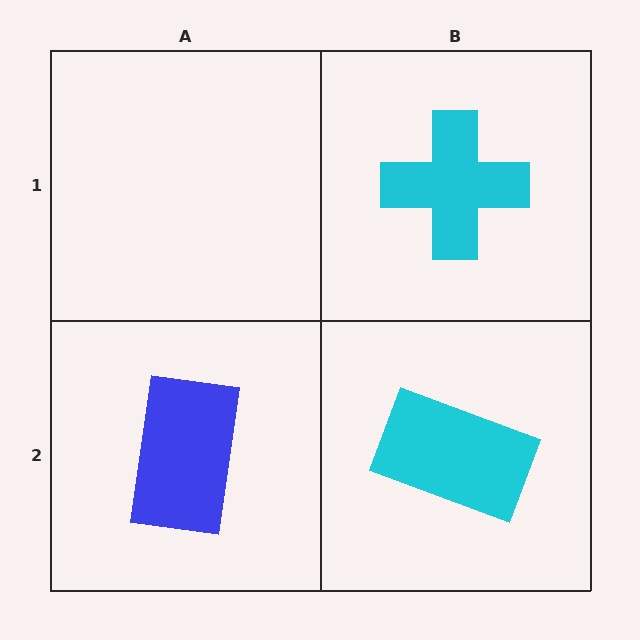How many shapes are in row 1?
1 shape.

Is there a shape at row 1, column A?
No, that cell is empty.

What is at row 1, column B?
A cyan cross.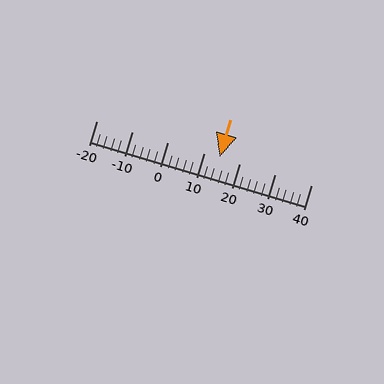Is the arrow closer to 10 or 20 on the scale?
The arrow is closer to 10.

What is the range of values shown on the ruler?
The ruler shows values from -20 to 40.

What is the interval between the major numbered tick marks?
The major tick marks are spaced 10 units apart.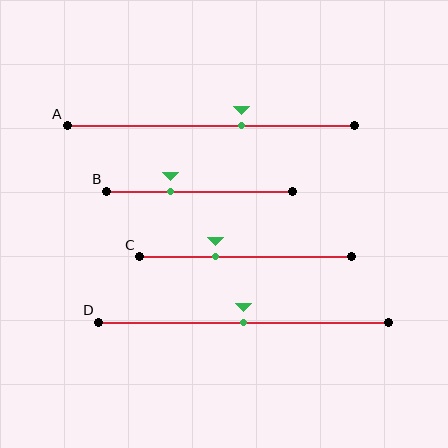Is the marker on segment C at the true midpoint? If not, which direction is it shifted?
No, the marker on segment C is shifted to the left by about 14% of the segment length.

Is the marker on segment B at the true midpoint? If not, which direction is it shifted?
No, the marker on segment B is shifted to the left by about 16% of the segment length.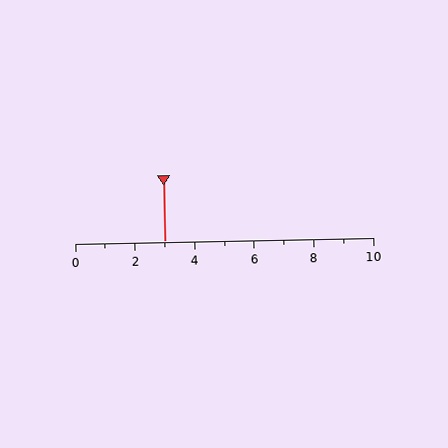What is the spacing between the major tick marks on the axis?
The major ticks are spaced 2 apart.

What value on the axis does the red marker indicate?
The marker indicates approximately 3.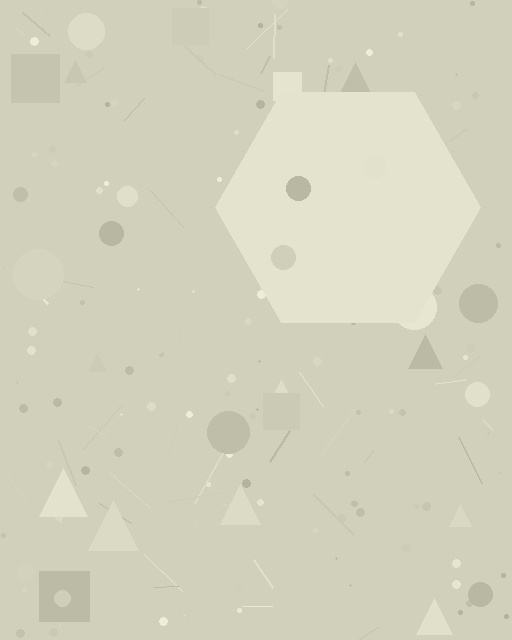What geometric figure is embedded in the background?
A hexagon is embedded in the background.